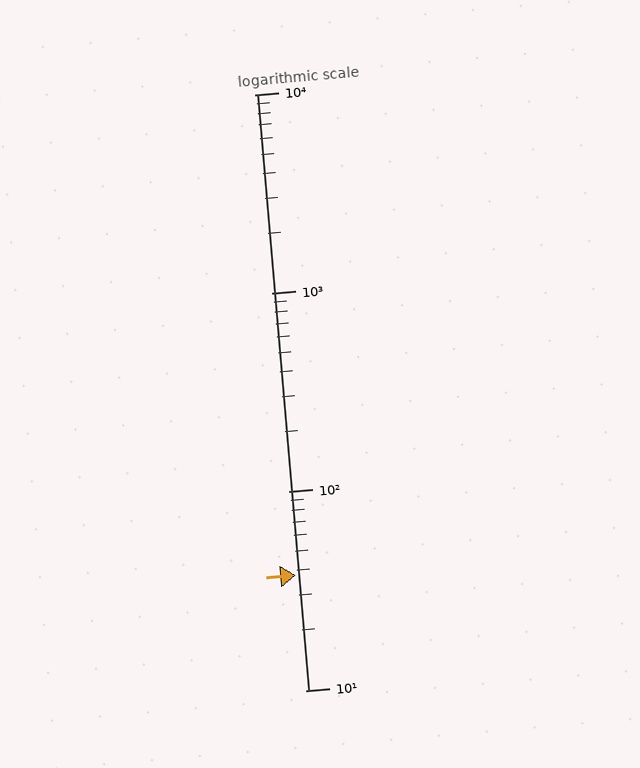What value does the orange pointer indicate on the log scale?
The pointer indicates approximately 38.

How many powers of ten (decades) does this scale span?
The scale spans 3 decades, from 10 to 10000.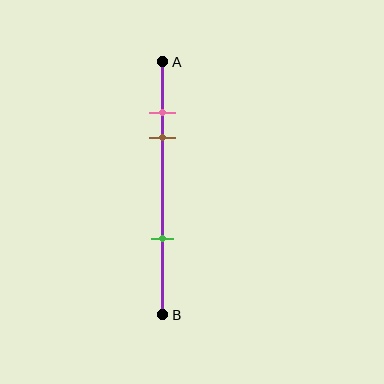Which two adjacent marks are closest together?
The pink and brown marks are the closest adjacent pair.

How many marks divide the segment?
There are 3 marks dividing the segment.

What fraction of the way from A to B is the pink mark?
The pink mark is approximately 20% (0.2) of the way from A to B.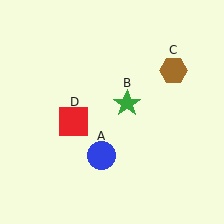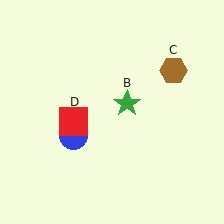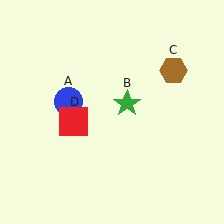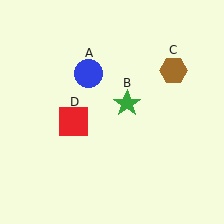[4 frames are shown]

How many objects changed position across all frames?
1 object changed position: blue circle (object A).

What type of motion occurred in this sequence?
The blue circle (object A) rotated clockwise around the center of the scene.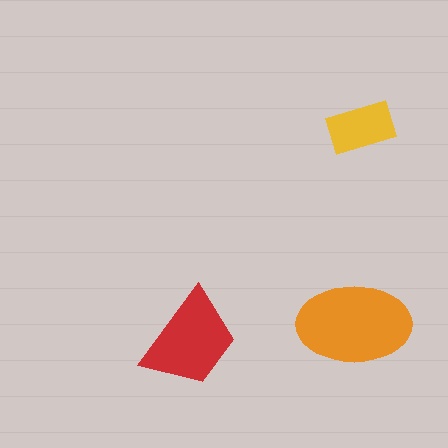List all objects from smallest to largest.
The yellow rectangle, the red trapezoid, the orange ellipse.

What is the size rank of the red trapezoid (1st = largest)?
2nd.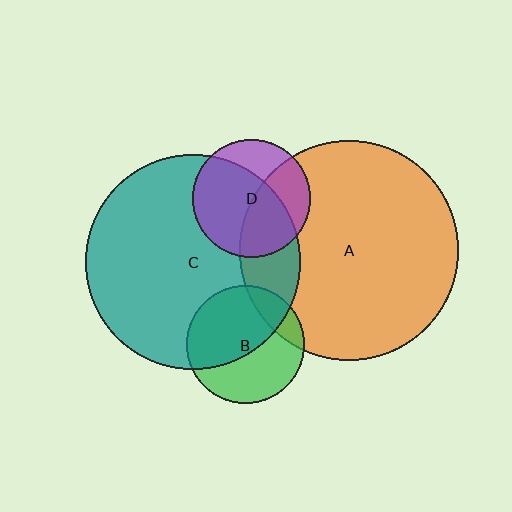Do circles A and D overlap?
Yes.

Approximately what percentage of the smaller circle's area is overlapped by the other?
Approximately 45%.